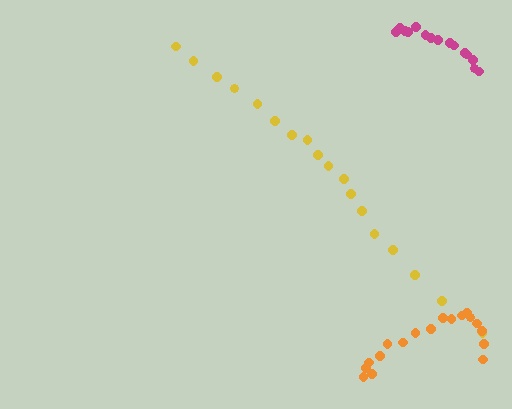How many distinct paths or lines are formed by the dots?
There are 3 distinct paths.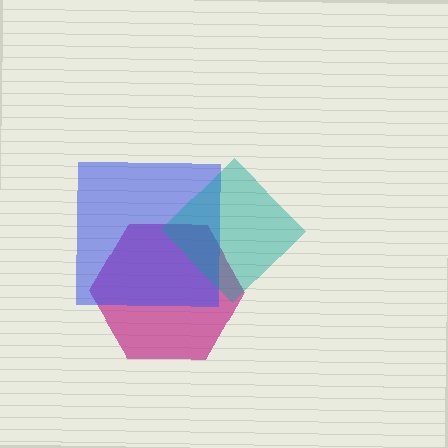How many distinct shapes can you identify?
There are 3 distinct shapes: a magenta hexagon, a blue square, a teal diamond.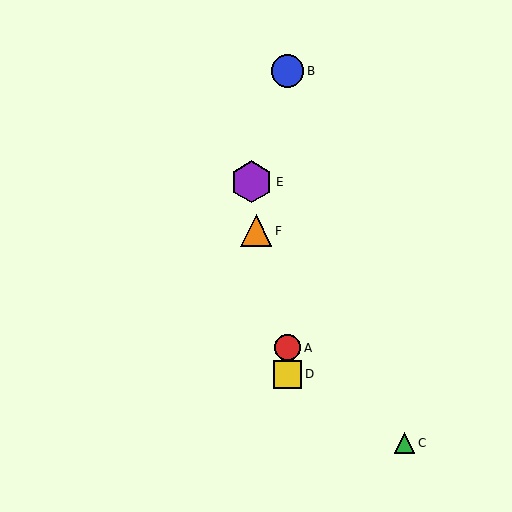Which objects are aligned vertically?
Objects A, B, D are aligned vertically.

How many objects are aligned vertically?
3 objects (A, B, D) are aligned vertically.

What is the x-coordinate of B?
Object B is at x≈288.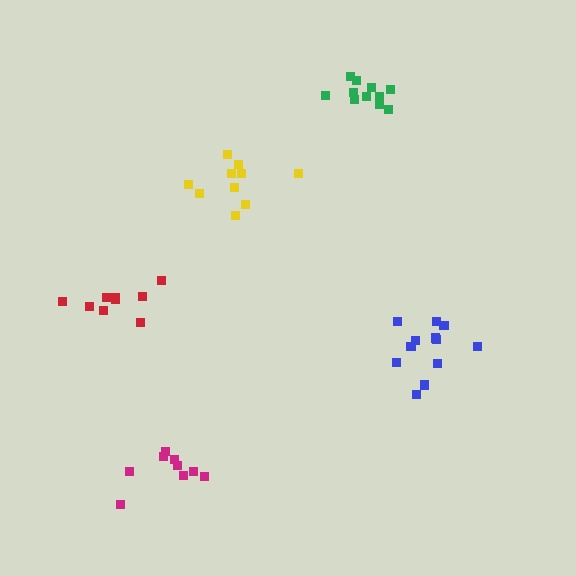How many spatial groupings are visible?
There are 5 spatial groupings.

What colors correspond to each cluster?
The clusters are colored: blue, yellow, red, magenta, green.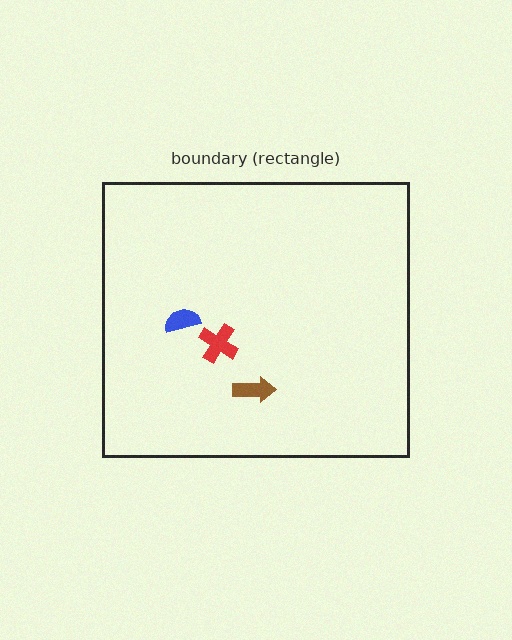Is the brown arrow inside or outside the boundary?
Inside.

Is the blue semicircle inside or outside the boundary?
Inside.